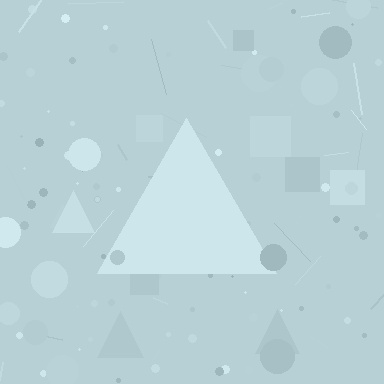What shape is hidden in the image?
A triangle is hidden in the image.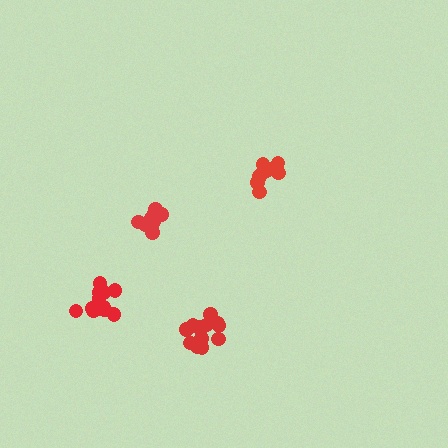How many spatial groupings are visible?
There are 4 spatial groupings.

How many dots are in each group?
Group 1: 10 dots, Group 2: 14 dots, Group 3: 11 dots, Group 4: 12 dots (47 total).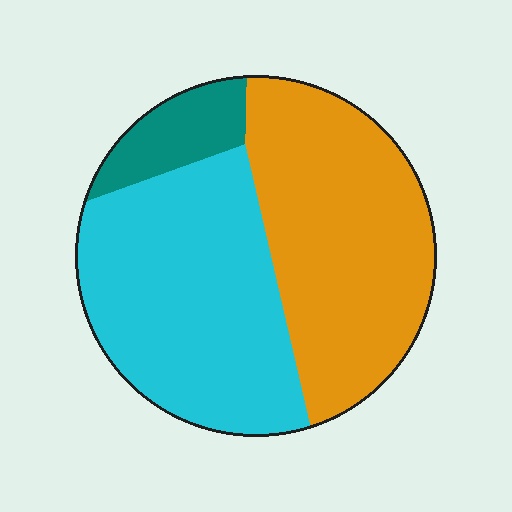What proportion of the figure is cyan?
Cyan covers roughly 45% of the figure.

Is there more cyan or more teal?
Cyan.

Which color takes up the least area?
Teal, at roughly 10%.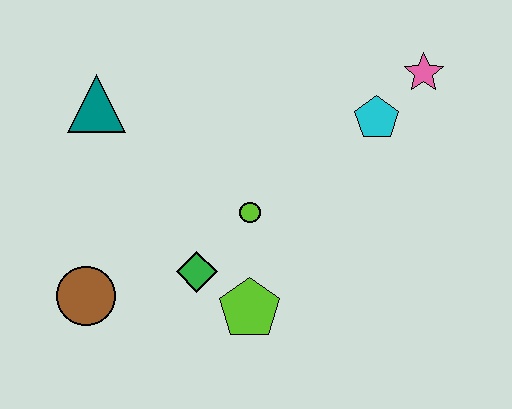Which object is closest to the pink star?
The cyan pentagon is closest to the pink star.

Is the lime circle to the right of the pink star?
No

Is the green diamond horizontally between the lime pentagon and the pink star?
No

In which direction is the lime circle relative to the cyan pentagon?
The lime circle is to the left of the cyan pentagon.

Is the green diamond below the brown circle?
No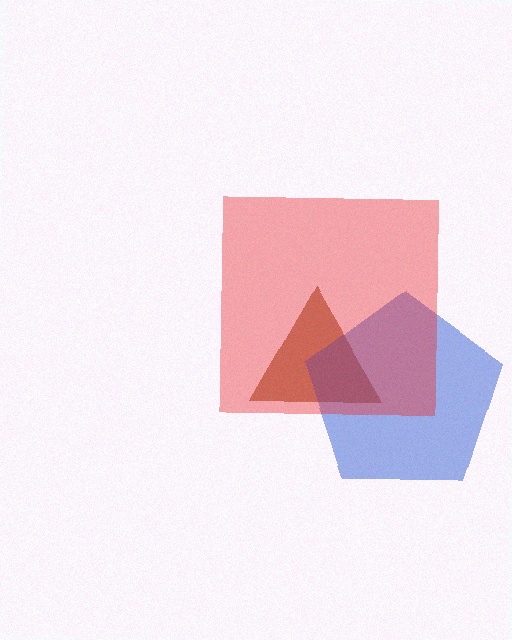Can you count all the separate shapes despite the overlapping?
Yes, there are 3 separate shapes.